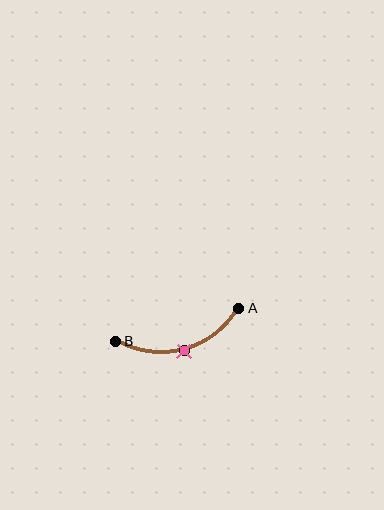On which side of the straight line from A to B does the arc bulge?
The arc bulges below the straight line connecting A and B.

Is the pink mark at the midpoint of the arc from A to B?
Yes. The pink mark lies on the arc at equal arc-length from both A and B — it is the arc midpoint.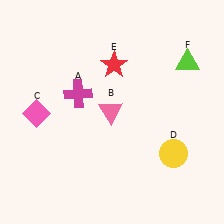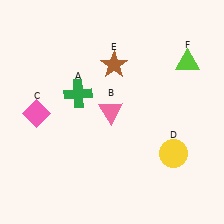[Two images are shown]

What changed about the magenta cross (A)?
In Image 1, A is magenta. In Image 2, it changed to green.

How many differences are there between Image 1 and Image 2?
There are 2 differences between the two images.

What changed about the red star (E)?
In Image 1, E is red. In Image 2, it changed to brown.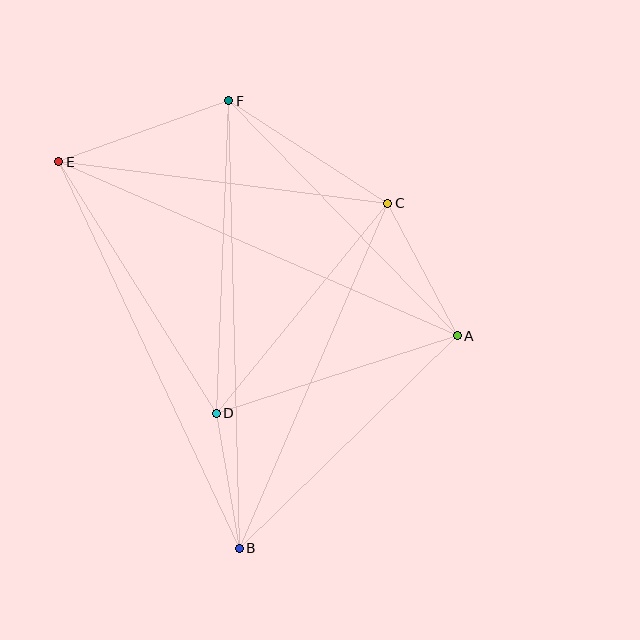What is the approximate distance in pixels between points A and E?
The distance between A and E is approximately 435 pixels.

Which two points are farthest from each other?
Points B and F are farthest from each other.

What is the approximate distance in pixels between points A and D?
The distance between A and D is approximately 253 pixels.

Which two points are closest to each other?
Points B and D are closest to each other.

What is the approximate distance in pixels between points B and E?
The distance between B and E is approximately 426 pixels.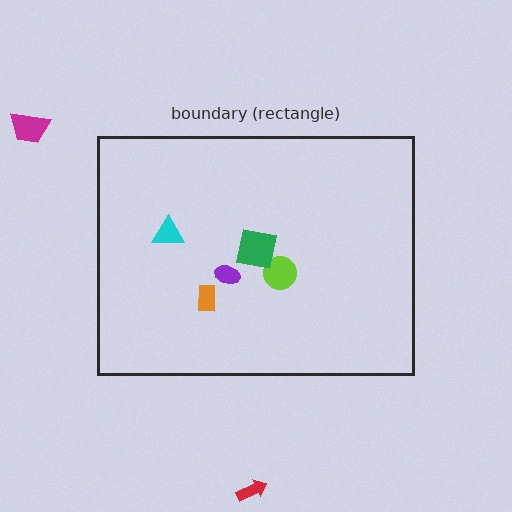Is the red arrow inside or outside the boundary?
Outside.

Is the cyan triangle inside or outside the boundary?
Inside.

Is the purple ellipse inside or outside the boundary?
Inside.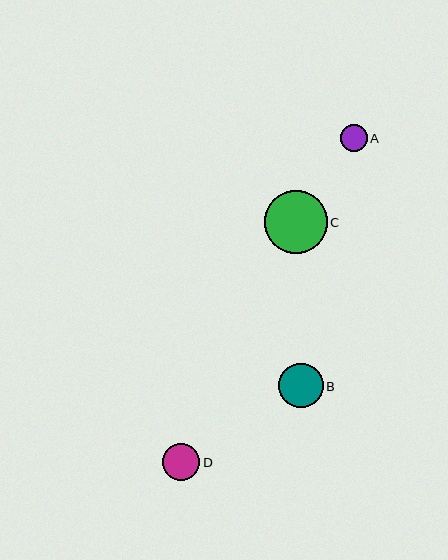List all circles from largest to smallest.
From largest to smallest: C, B, D, A.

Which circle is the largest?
Circle C is the largest with a size of approximately 62 pixels.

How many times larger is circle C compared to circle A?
Circle C is approximately 2.3 times the size of circle A.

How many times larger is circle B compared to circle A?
Circle B is approximately 1.6 times the size of circle A.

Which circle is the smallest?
Circle A is the smallest with a size of approximately 27 pixels.